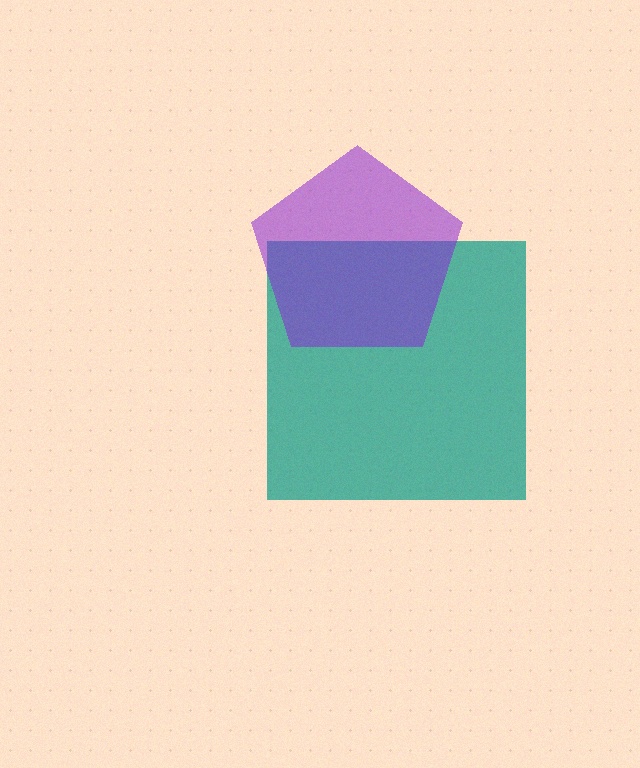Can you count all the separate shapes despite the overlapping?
Yes, there are 2 separate shapes.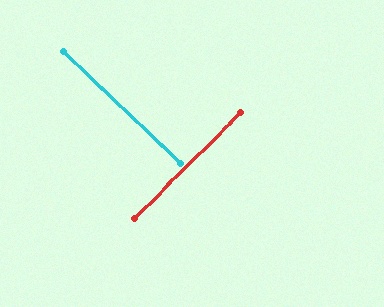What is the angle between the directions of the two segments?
Approximately 89 degrees.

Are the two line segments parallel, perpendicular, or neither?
Perpendicular — they meet at approximately 89°.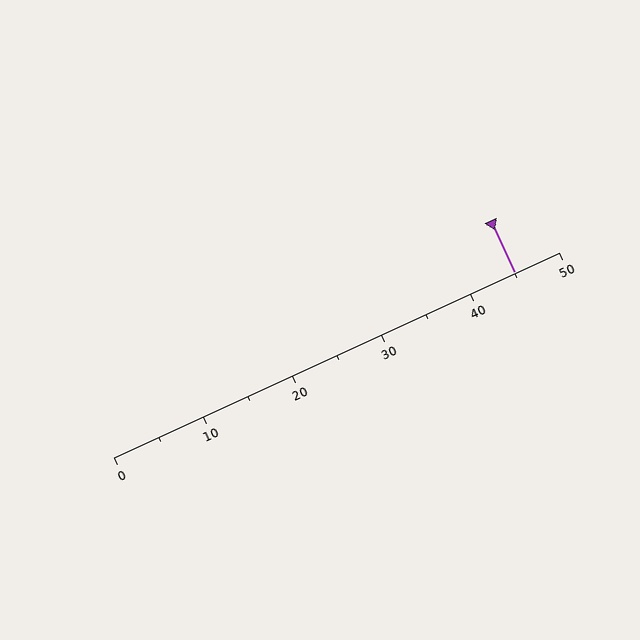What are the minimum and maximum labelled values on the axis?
The axis runs from 0 to 50.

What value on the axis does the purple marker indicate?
The marker indicates approximately 45.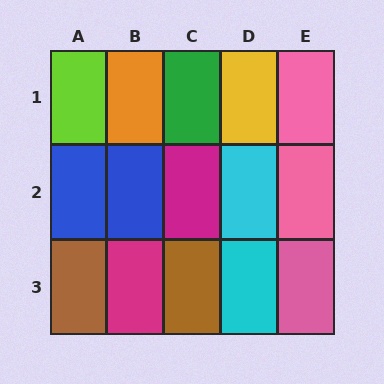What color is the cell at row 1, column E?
Pink.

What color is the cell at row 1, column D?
Yellow.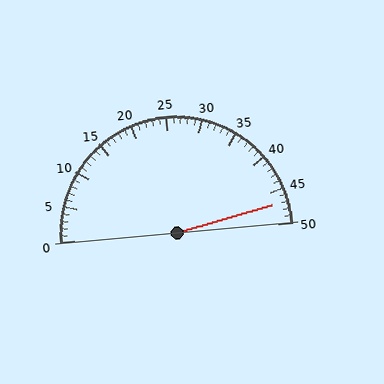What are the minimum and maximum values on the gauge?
The gauge ranges from 0 to 50.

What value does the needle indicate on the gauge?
The needle indicates approximately 47.